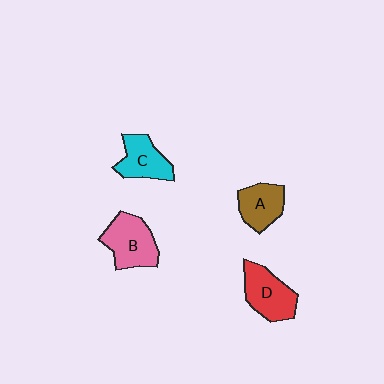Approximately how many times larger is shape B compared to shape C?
Approximately 1.2 times.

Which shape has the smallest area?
Shape A (brown).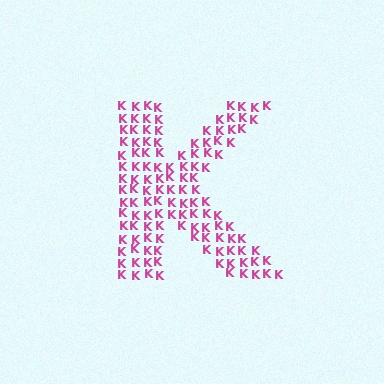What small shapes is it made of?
It is made of small letter K's.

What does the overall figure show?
The overall figure shows the letter K.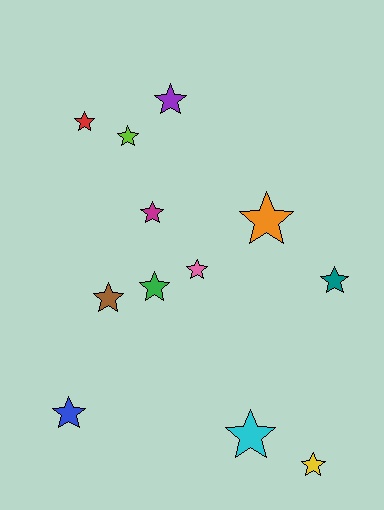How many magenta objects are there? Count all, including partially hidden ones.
There is 1 magenta object.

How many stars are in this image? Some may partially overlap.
There are 12 stars.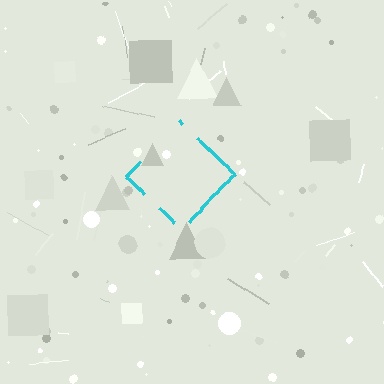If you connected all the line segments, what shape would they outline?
They would outline a diamond.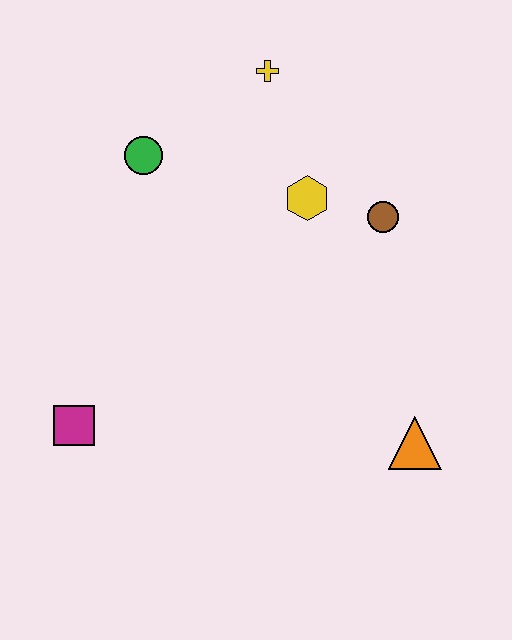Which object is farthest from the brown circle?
The magenta square is farthest from the brown circle.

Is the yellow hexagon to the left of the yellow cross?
No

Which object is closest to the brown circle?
The yellow hexagon is closest to the brown circle.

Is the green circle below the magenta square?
No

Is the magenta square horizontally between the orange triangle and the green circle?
No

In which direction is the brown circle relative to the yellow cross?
The brown circle is below the yellow cross.